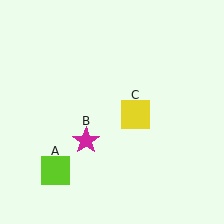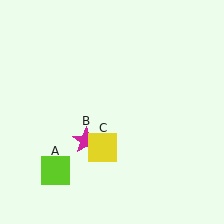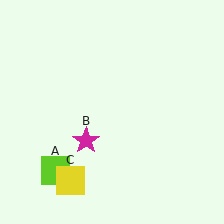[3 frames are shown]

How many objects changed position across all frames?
1 object changed position: yellow square (object C).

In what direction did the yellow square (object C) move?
The yellow square (object C) moved down and to the left.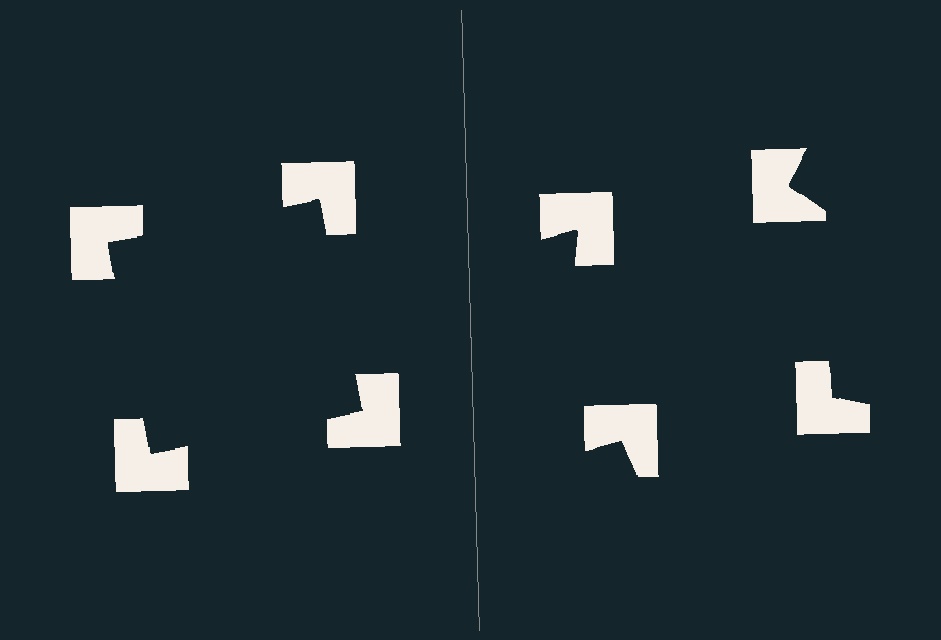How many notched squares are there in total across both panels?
8 — 4 on each side.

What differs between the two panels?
The notched squares are positioned identically on both sides; only the wedge orientations differ. On the left they align to a square; on the right they are misaligned.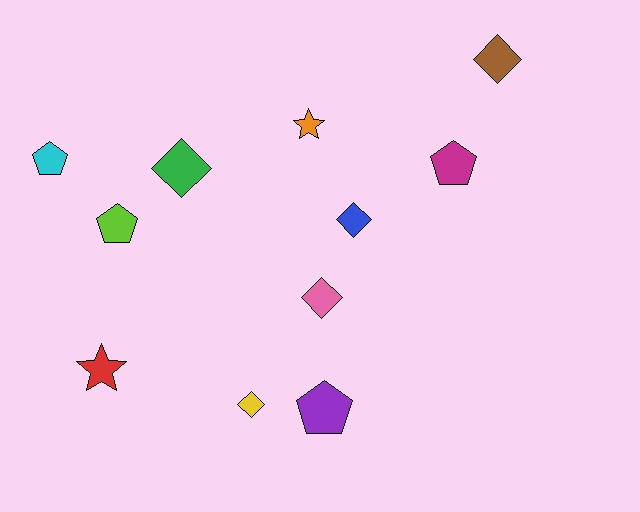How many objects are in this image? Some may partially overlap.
There are 11 objects.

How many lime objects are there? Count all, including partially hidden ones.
There is 1 lime object.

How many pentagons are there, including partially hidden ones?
There are 4 pentagons.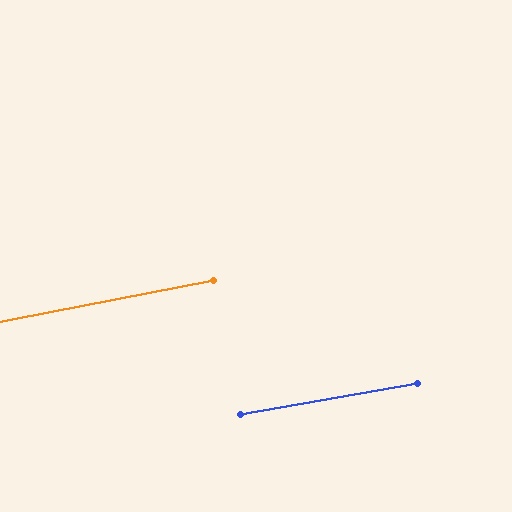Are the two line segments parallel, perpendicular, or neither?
Parallel — their directions differ by only 1.2°.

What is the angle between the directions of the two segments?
Approximately 1 degree.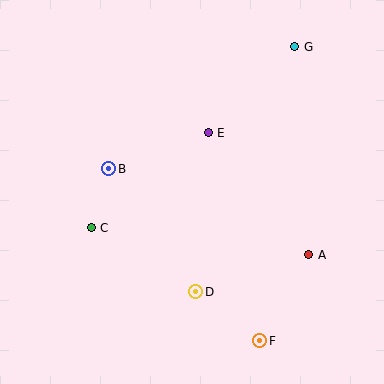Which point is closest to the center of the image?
Point E at (208, 133) is closest to the center.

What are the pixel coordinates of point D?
Point D is at (196, 292).